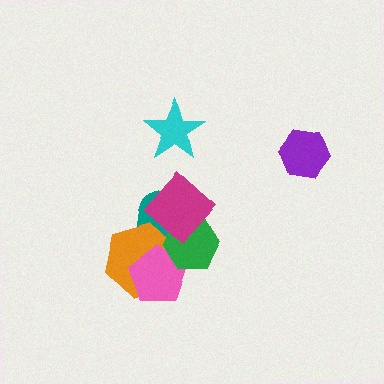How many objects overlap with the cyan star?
0 objects overlap with the cyan star.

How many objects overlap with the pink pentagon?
3 objects overlap with the pink pentagon.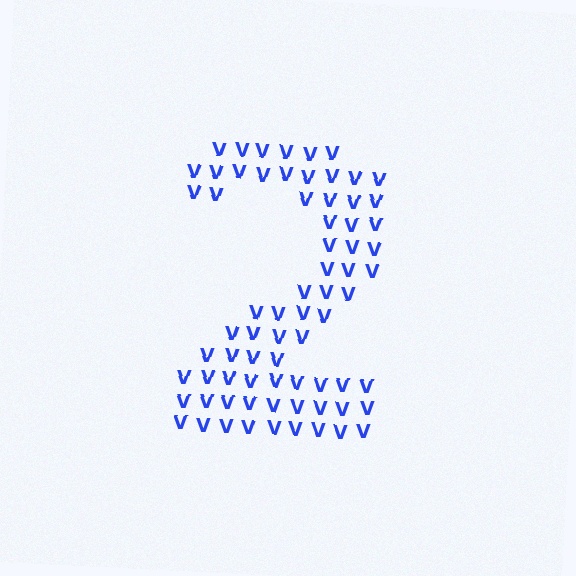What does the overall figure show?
The overall figure shows the digit 2.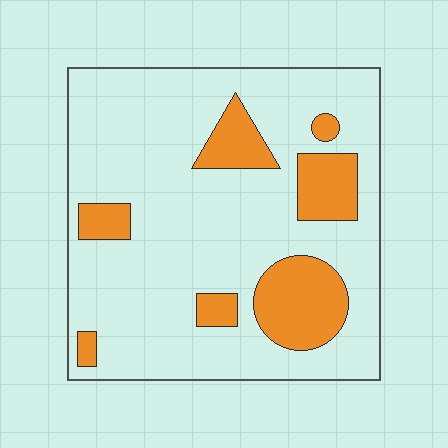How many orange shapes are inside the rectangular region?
7.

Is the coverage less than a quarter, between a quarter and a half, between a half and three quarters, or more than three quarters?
Less than a quarter.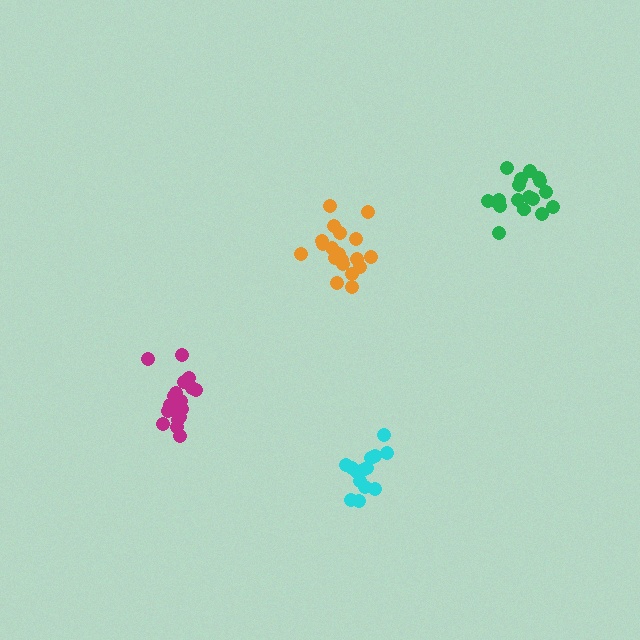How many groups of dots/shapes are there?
There are 4 groups.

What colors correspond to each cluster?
The clusters are colored: orange, magenta, cyan, green.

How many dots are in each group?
Group 1: 20 dots, Group 2: 18 dots, Group 3: 14 dots, Group 4: 18 dots (70 total).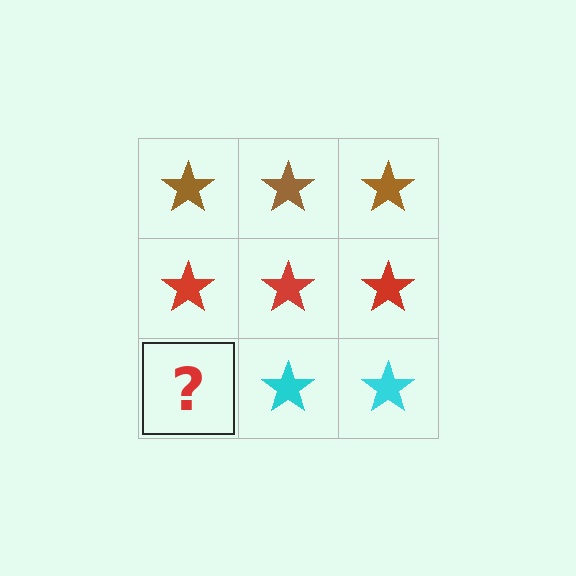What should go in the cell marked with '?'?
The missing cell should contain a cyan star.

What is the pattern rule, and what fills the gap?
The rule is that each row has a consistent color. The gap should be filled with a cyan star.